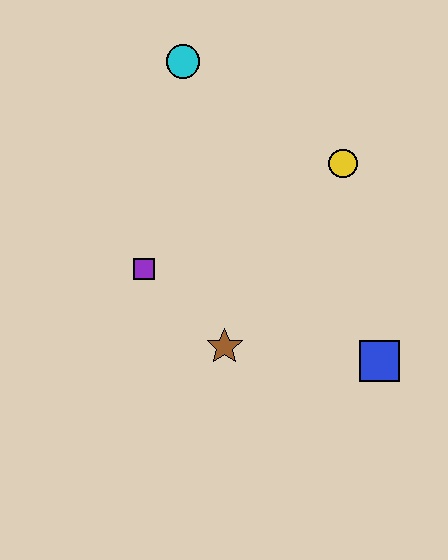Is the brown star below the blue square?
No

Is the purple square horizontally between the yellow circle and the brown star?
No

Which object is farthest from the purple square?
The blue square is farthest from the purple square.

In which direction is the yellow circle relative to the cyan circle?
The yellow circle is to the right of the cyan circle.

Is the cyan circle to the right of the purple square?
Yes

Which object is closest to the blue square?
The brown star is closest to the blue square.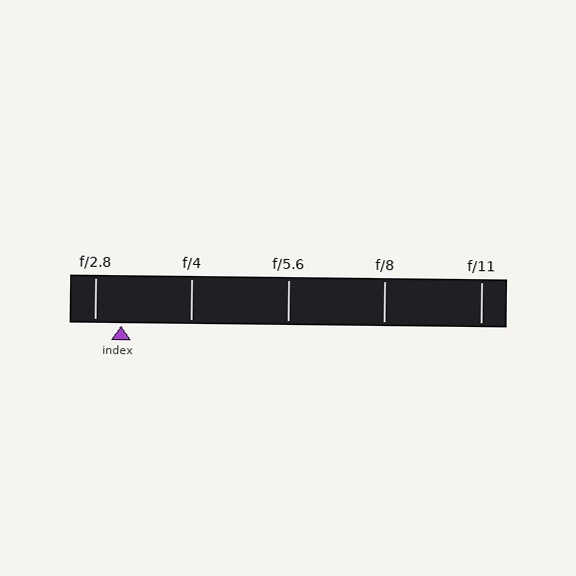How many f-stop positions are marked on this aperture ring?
There are 5 f-stop positions marked.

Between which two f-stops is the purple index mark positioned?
The index mark is between f/2.8 and f/4.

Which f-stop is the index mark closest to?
The index mark is closest to f/2.8.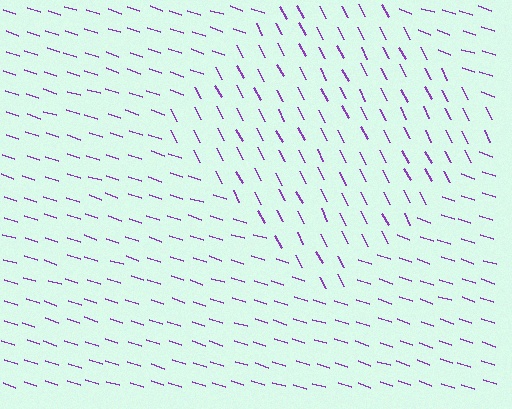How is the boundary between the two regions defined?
The boundary is defined purely by a change in line orientation (approximately 45 degrees difference). All lines are the same color and thickness.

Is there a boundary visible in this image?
Yes, there is a texture boundary formed by a change in line orientation.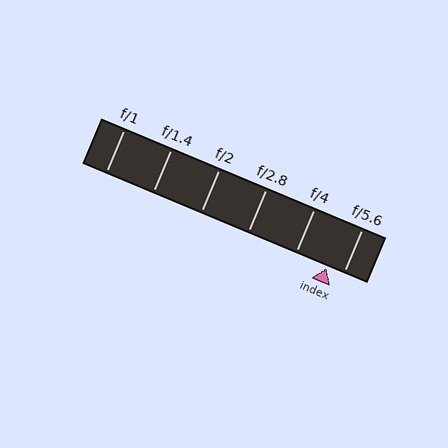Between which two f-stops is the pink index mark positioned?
The index mark is between f/4 and f/5.6.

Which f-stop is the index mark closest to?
The index mark is closest to f/5.6.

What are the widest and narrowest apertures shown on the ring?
The widest aperture shown is f/1 and the narrowest is f/5.6.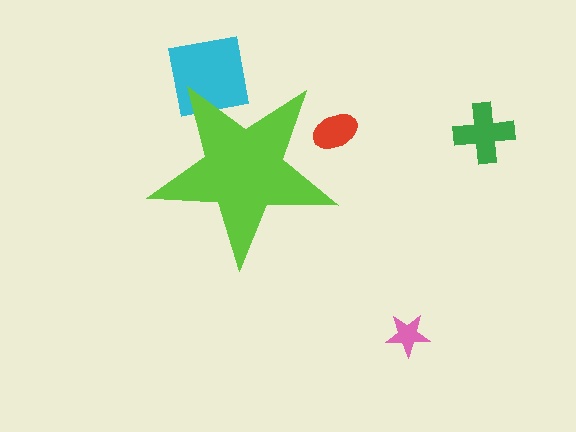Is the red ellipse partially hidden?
Yes, the red ellipse is partially hidden behind the lime star.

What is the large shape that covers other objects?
A lime star.